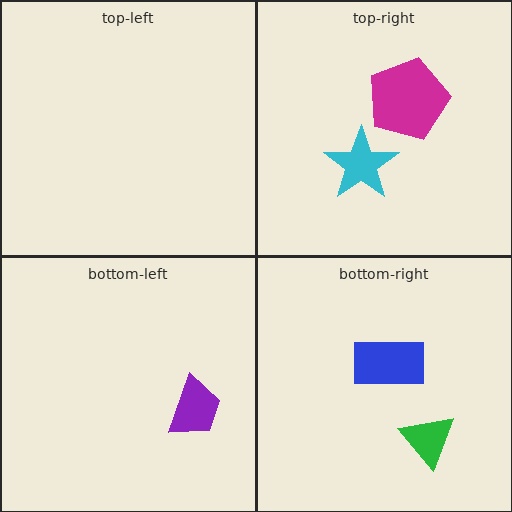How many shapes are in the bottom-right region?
2.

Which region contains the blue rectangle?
The bottom-right region.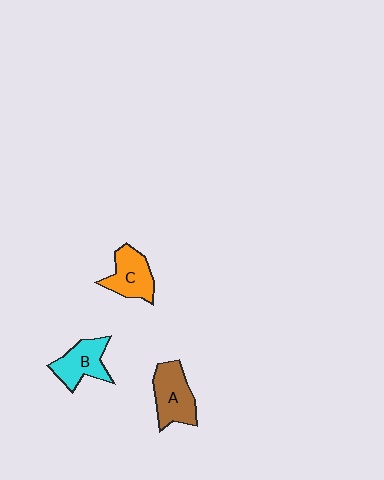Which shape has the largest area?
Shape A (brown).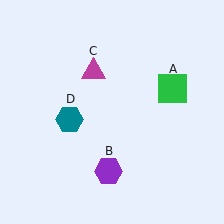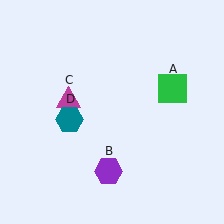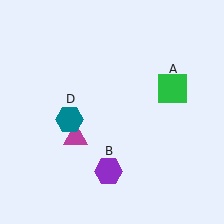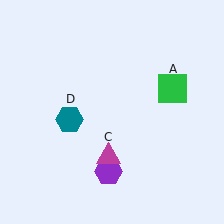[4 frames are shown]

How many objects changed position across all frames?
1 object changed position: magenta triangle (object C).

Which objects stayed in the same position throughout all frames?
Green square (object A) and purple hexagon (object B) and teal hexagon (object D) remained stationary.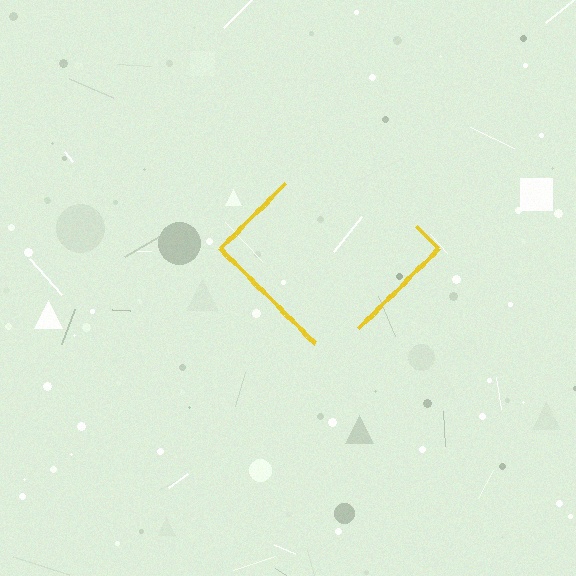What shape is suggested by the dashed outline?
The dashed outline suggests a diamond.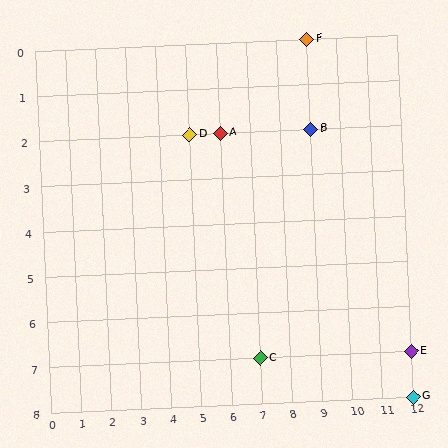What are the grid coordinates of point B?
Point B is at grid coordinates (9, 2).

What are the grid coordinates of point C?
Point C is at grid coordinates (7, 7).